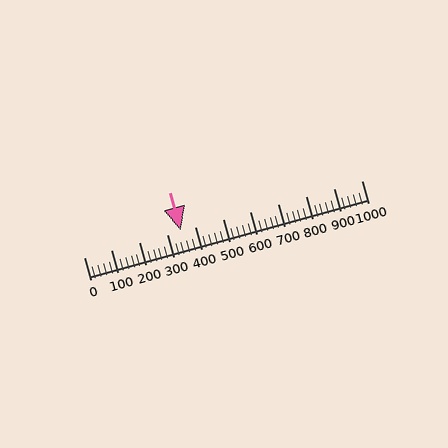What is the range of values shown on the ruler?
The ruler shows values from 0 to 1000.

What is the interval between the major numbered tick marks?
The major tick marks are spaced 100 units apart.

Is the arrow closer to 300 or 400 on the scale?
The arrow is closer to 300.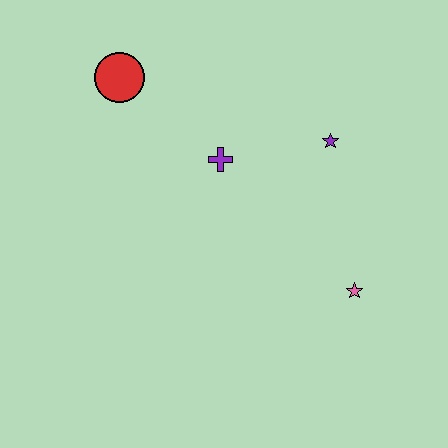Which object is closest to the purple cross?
The purple star is closest to the purple cross.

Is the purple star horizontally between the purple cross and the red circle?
No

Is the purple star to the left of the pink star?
Yes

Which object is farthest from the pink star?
The red circle is farthest from the pink star.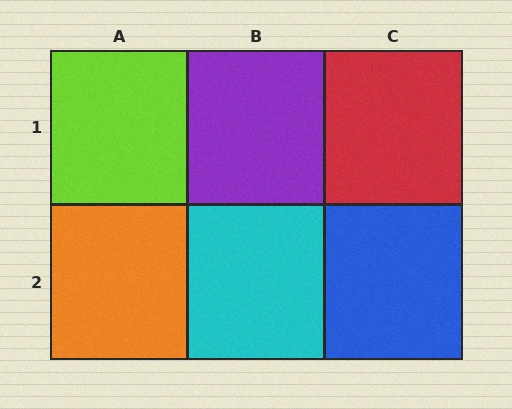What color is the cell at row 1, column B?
Purple.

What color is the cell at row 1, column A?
Lime.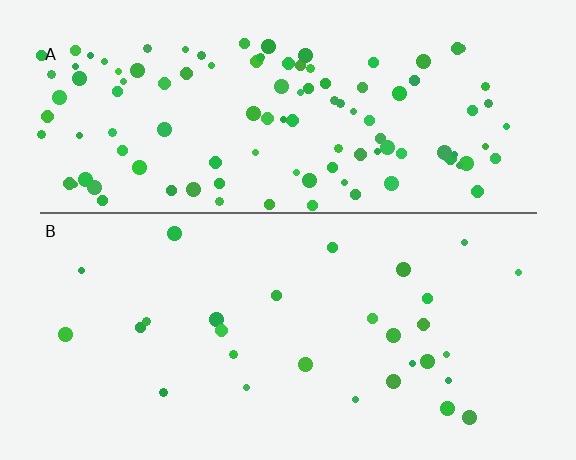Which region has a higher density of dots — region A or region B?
A (the top).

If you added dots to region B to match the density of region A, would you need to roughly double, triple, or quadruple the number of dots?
Approximately quadruple.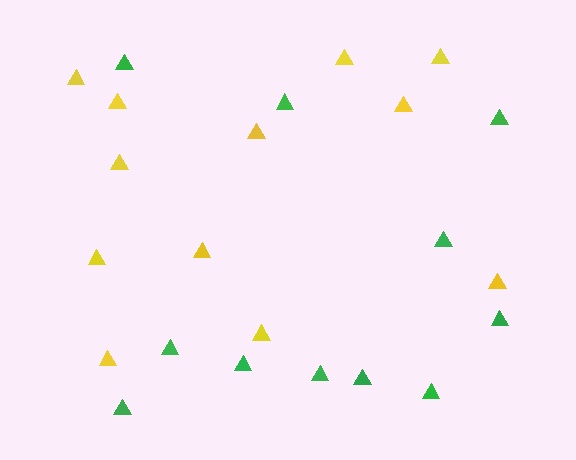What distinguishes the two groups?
There are 2 groups: one group of green triangles (11) and one group of yellow triangles (12).